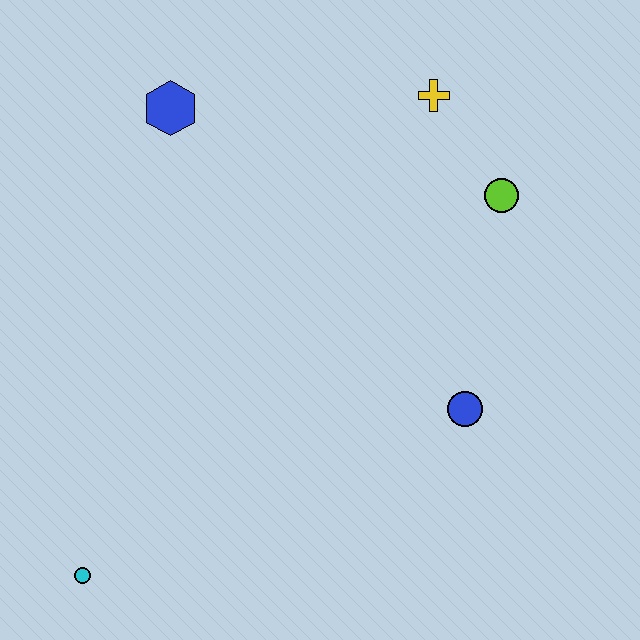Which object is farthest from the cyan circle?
The yellow cross is farthest from the cyan circle.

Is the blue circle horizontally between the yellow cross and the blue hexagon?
No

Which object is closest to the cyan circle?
The blue circle is closest to the cyan circle.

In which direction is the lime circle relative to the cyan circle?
The lime circle is to the right of the cyan circle.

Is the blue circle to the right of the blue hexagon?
Yes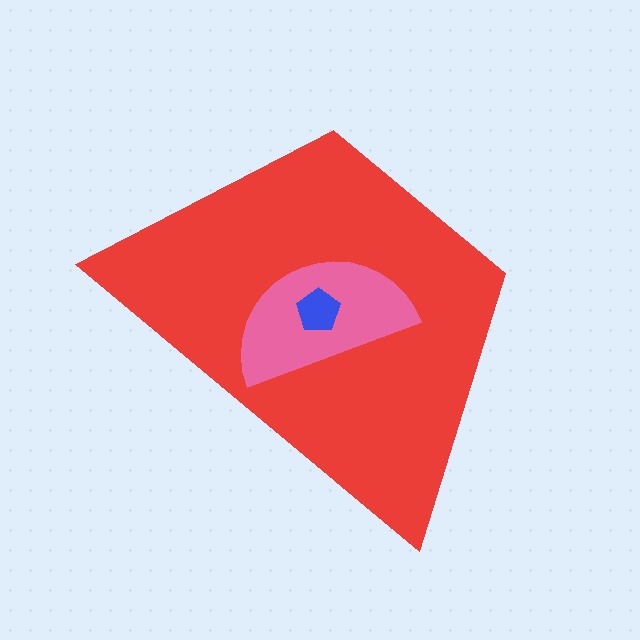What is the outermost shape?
The red trapezoid.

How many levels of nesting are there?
3.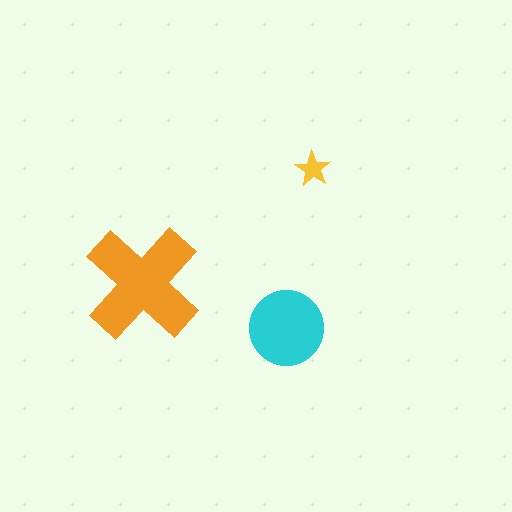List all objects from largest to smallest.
The orange cross, the cyan circle, the yellow star.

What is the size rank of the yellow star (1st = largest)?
3rd.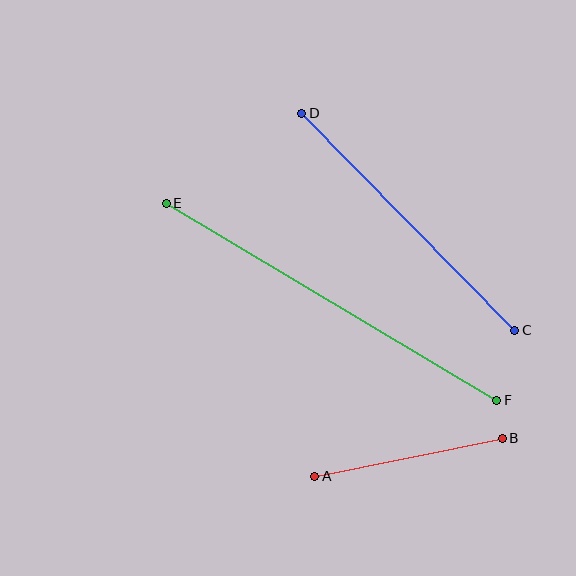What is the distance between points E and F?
The distance is approximately 385 pixels.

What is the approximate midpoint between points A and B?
The midpoint is at approximately (409, 457) pixels.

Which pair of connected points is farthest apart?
Points E and F are farthest apart.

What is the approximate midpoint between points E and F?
The midpoint is at approximately (331, 302) pixels.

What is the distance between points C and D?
The distance is approximately 304 pixels.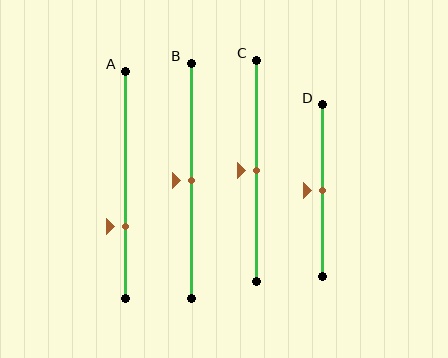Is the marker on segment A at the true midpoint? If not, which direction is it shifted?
No, the marker on segment A is shifted downward by about 18% of the segment length.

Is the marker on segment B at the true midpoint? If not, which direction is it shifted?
Yes, the marker on segment B is at the true midpoint.